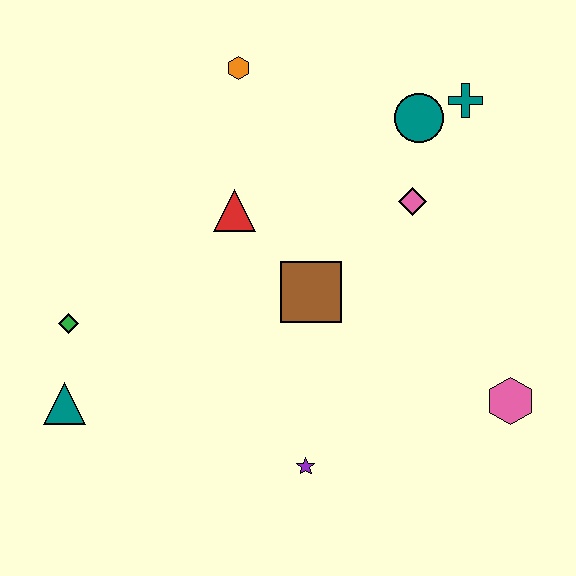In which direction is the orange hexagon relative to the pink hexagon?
The orange hexagon is above the pink hexagon.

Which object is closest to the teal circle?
The teal cross is closest to the teal circle.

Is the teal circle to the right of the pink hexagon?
No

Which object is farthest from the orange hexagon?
The pink hexagon is farthest from the orange hexagon.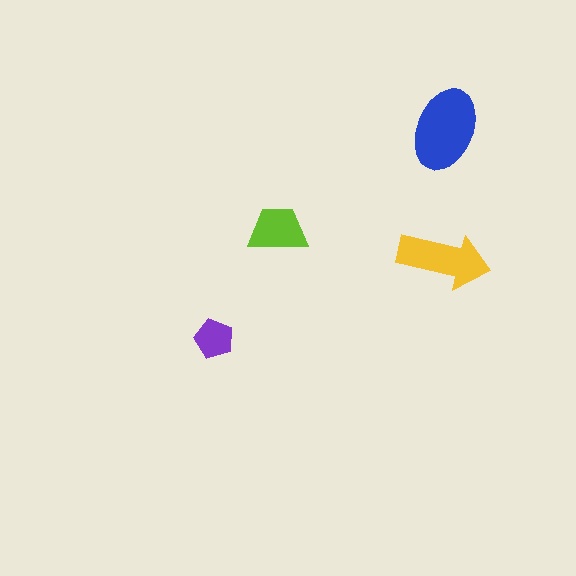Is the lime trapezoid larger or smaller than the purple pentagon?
Larger.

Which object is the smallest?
The purple pentagon.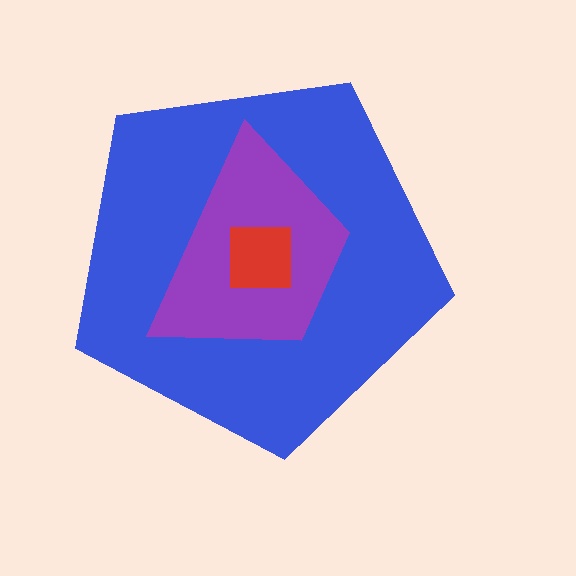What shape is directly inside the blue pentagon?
The purple trapezoid.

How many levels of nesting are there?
3.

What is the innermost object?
The red square.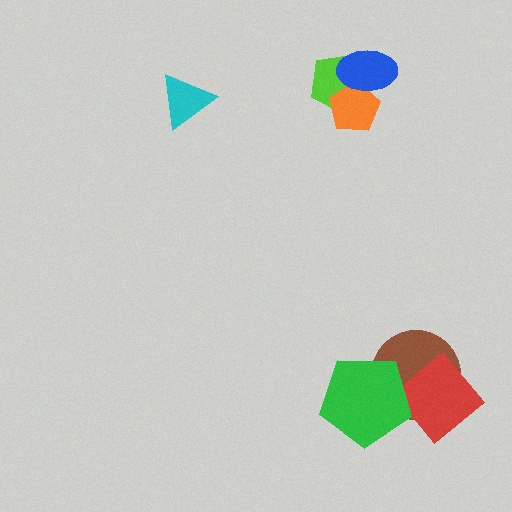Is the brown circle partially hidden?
Yes, it is partially covered by another shape.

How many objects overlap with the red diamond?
2 objects overlap with the red diamond.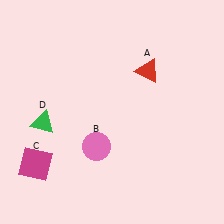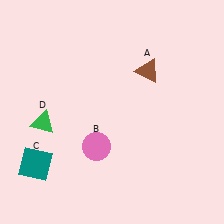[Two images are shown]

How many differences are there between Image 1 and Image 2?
There are 2 differences between the two images.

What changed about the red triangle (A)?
In Image 1, A is red. In Image 2, it changed to brown.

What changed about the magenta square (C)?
In Image 1, C is magenta. In Image 2, it changed to teal.